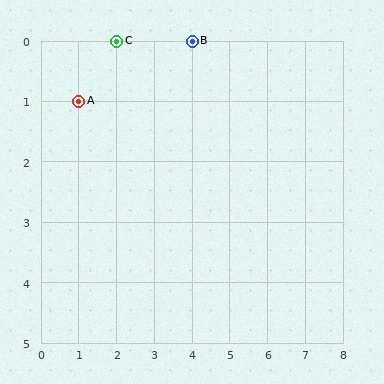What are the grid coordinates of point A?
Point A is at grid coordinates (1, 1).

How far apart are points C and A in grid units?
Points C and A are 1 column and 1 row apart (about 1.4 grid units diagonally).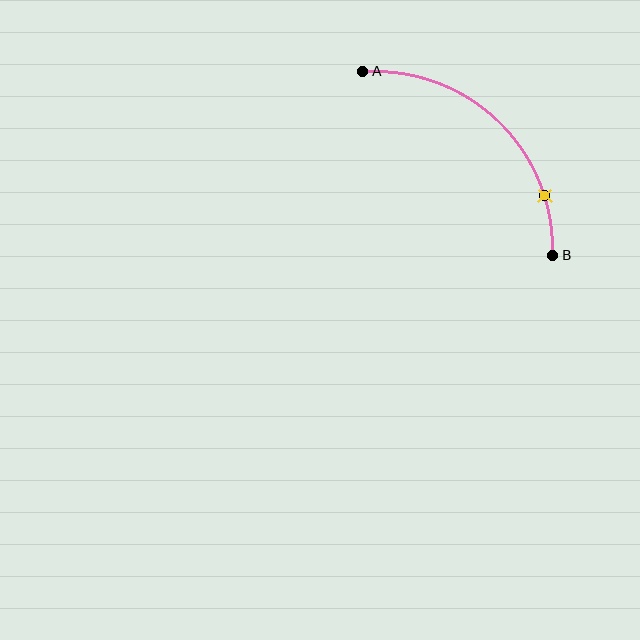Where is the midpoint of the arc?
The arc midpoint is the point on the curve farthest from the straight line joining A and B. It sits above and to the right of that line.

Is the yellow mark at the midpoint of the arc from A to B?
No. The yellow mark lies on the arc but is closer to endpoint B. The arc midpoint would be at the point on the curve equidistant along the arc from both A and B.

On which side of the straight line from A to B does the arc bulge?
The arc bulges above and to the right of the straight line connecting A and B.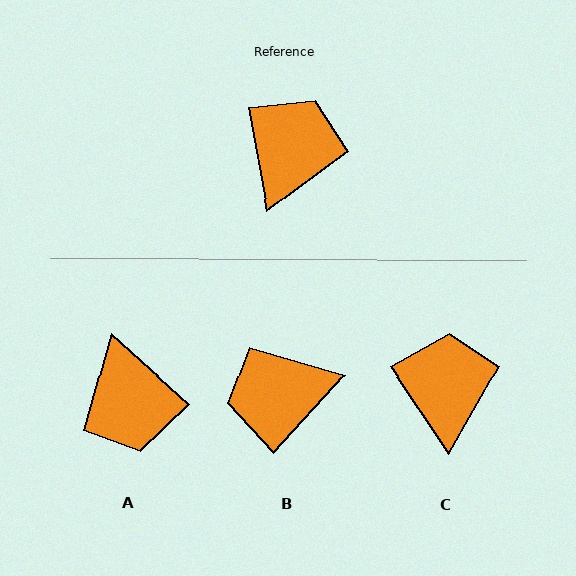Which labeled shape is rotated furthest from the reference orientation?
A, about 143 degrees away.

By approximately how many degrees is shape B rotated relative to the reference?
Approximately 127 degrees counter-clockwise.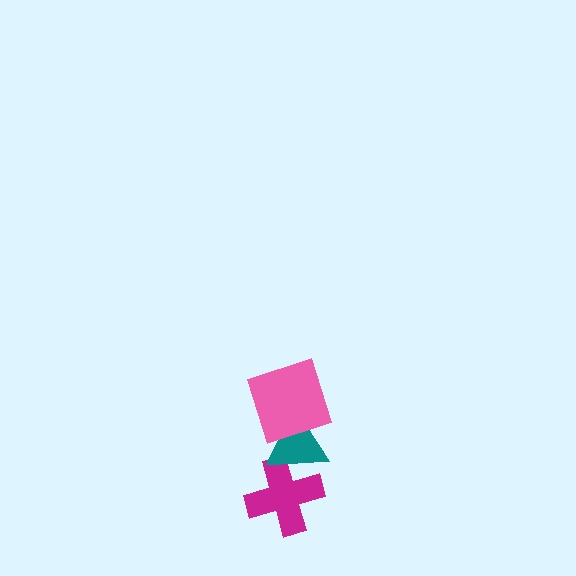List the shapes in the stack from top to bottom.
From top to bottom: the pink square, the teal triangle, the magenta cross.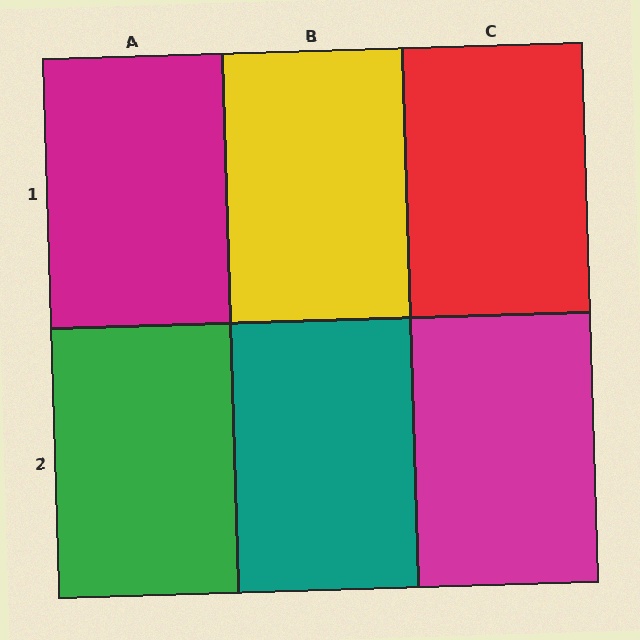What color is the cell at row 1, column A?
Magenta.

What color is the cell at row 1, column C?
Red.